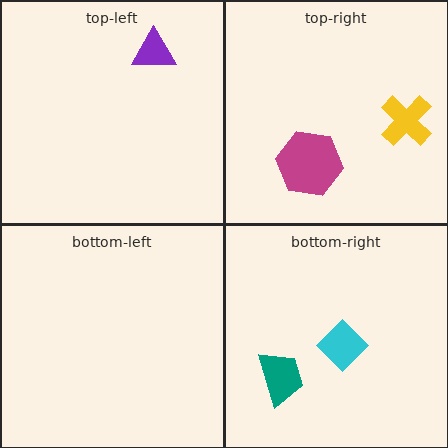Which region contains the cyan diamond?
The bottom-right region.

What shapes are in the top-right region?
The yellow cross, the magenta hexagon.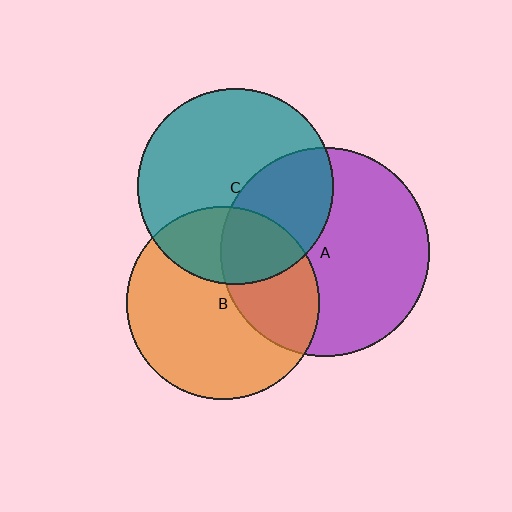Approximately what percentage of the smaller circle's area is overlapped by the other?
Approximately 35%.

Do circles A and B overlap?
Yes.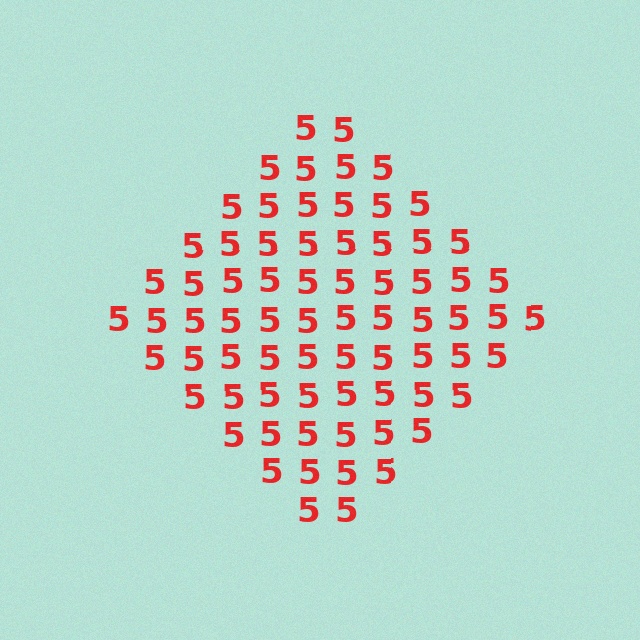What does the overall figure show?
The overall figure shows a diamond.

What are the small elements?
The small elements are digit 5's.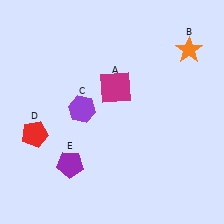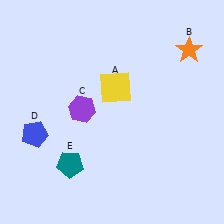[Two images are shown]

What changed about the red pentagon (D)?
In Image 1, D is red. In Image 2, it changed to blue.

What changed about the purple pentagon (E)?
In Image 1, E is purple. In Image 2, it changed to teal.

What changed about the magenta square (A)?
In Image 1, A is magenta. In Image 2, it changed to yellow.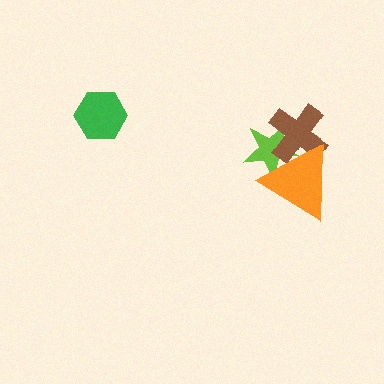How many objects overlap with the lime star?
2 objects overlap with the lime star.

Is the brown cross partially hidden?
Yes, it is partially covered by another shape.